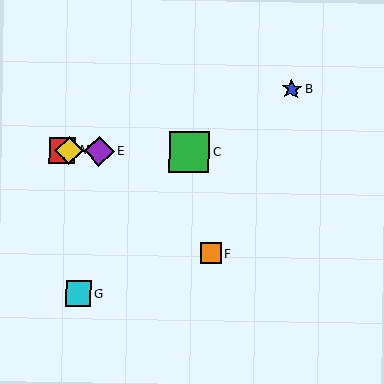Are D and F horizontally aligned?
No, D is at y≈150 and F is at y≈253.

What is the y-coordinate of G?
Object G is at y≈294.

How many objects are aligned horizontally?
4 objects (A, C, D, E) are aligned horizontally.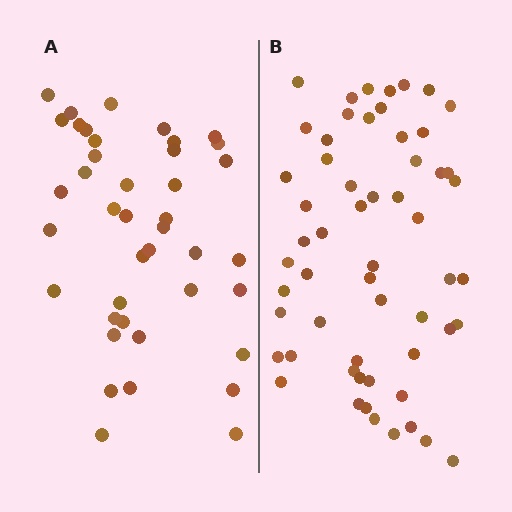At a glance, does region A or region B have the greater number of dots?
Region B (the right region) has more dots.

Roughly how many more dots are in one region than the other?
Region B has approximately 15 more dots than region A.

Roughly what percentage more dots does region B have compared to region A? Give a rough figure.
About 40% more.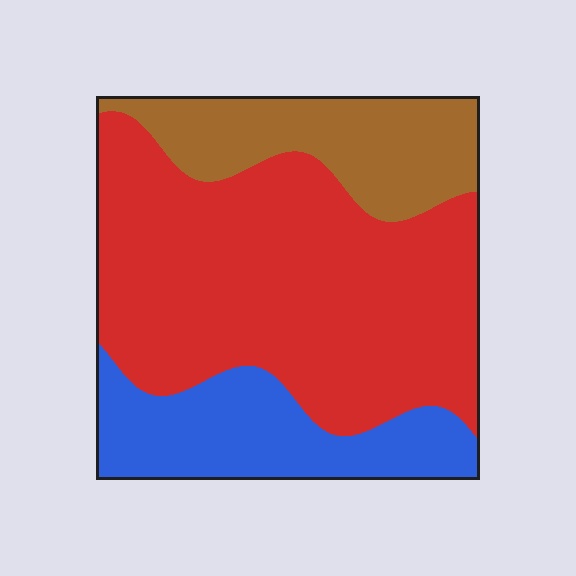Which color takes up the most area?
Red, at roughly 60%.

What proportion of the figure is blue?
Blue covers roughly 20% of the figure.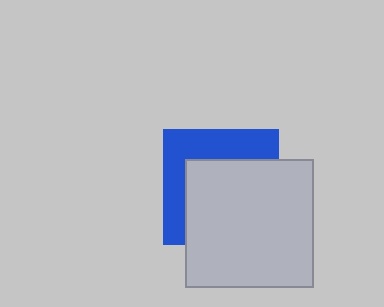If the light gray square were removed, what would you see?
You would see the complete blue square.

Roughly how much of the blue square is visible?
A small part of it is visible (roughly 40%).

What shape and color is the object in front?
The object in front is a light gray square.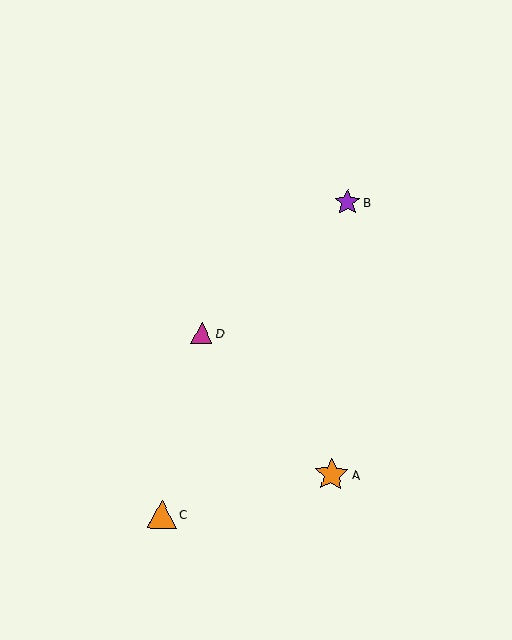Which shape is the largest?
The orange star (labeled A) is the largest.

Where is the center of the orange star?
The center of the orange star is at (332, 475).